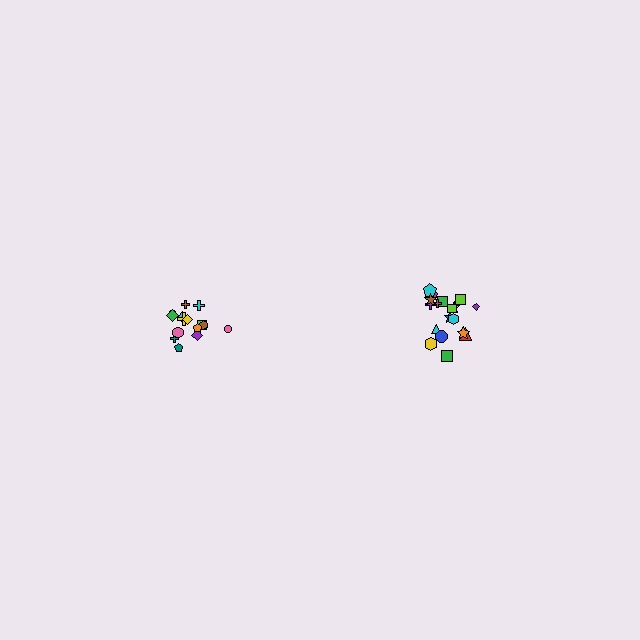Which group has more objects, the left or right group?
The right group.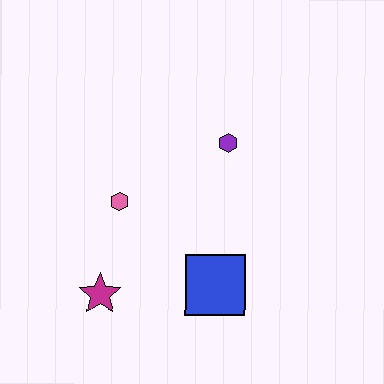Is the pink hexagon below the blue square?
No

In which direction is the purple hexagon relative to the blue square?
The purple hexagon is above the blue square.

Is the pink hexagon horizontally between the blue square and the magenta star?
Yes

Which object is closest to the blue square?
The magenta star is closest to the blue square.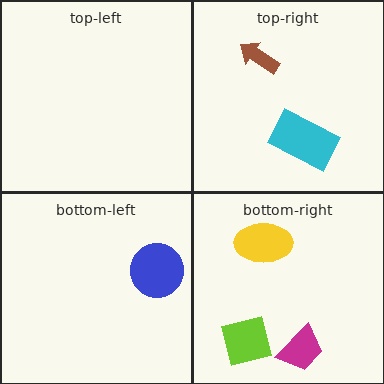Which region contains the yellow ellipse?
The bottom-right region.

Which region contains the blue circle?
The bottom-left region.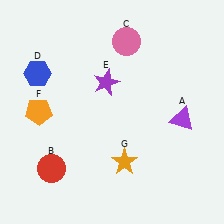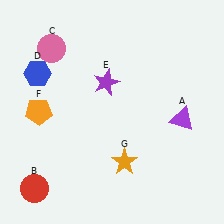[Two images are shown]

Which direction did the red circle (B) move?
The red circle (B) moved down.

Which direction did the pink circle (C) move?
The pink circle (C) moved left.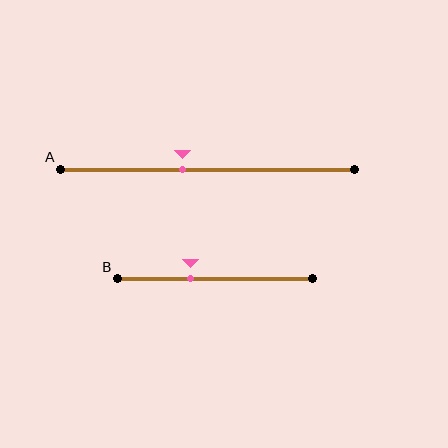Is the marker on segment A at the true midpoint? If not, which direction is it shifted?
No, the marker on segment A is shifted to the left by about 8% of the segment length.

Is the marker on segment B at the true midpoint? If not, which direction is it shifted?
No, the marker on segment B is shifted to the left by about 13% of the segment length.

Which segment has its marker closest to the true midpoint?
Segment A has its marker closest to the true midpoint.